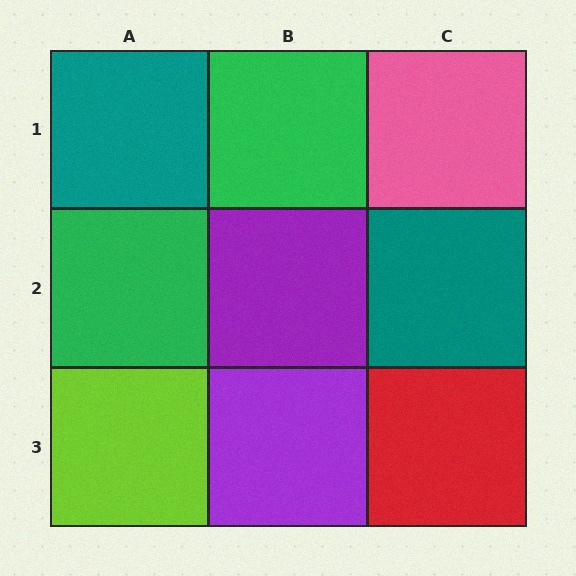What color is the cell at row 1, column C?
Pink.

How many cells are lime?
1 cell is lime.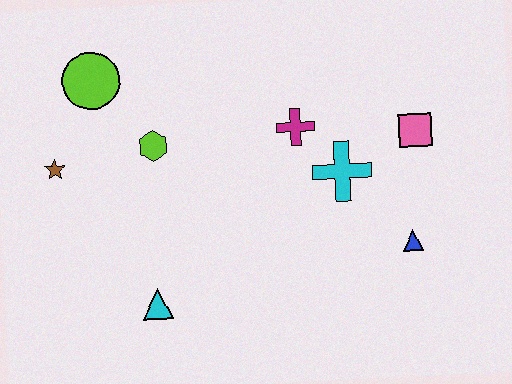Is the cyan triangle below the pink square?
Yes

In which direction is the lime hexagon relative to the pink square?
The lime hexagon is to the left of the pink square.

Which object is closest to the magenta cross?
The cyan cross is closest to the magenta cross.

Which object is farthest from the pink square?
The brown star is farthest from the pink square.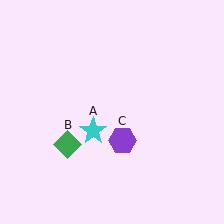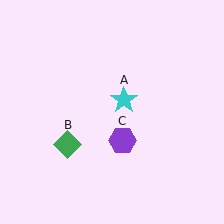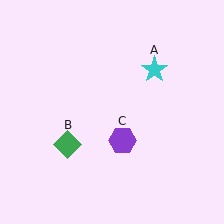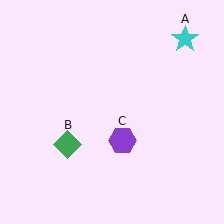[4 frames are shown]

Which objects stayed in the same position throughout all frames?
Green diamond (object B) and purple hexagon (object C) remained stationary.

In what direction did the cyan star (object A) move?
The cyan star (object A) moved up and to the right.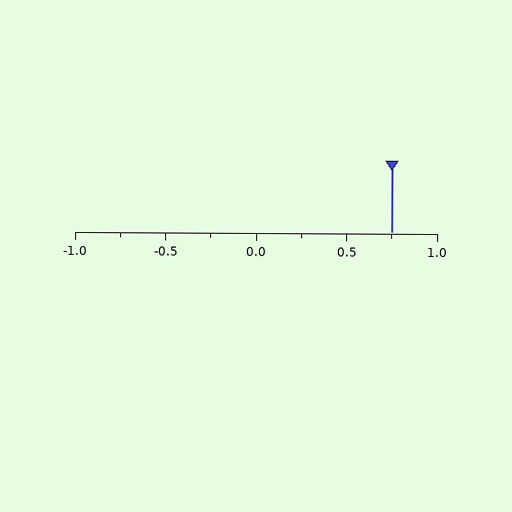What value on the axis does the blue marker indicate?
The marker indicates approximately 0.75.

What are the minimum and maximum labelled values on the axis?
The axis runs from -1.0 to 1.0.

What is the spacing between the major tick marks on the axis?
The major ticks are spaced 0.5 apart.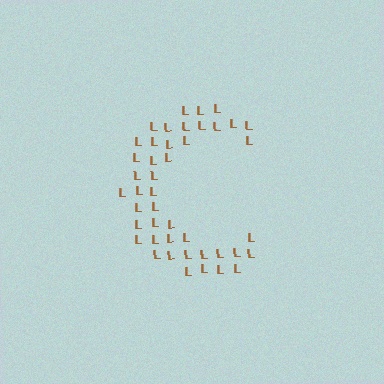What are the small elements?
The small elements are letter L's.